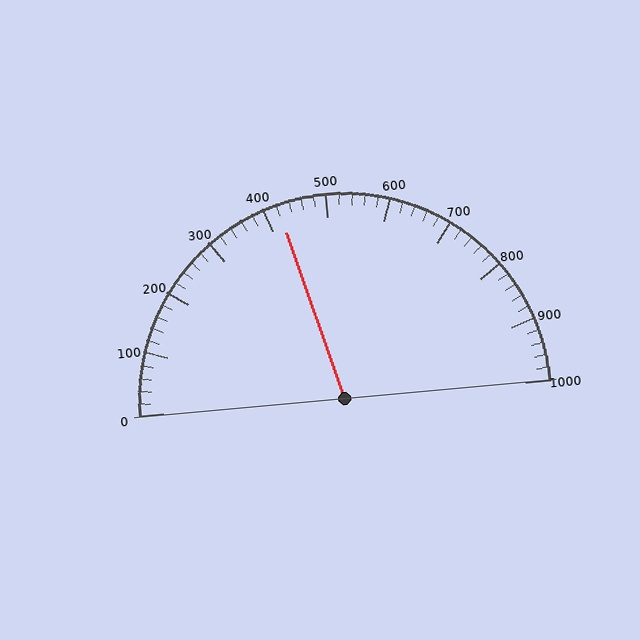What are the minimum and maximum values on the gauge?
The gauge ranges from 0 to 1000.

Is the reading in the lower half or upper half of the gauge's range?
The reading is in the lower half of the range (0 to 1000).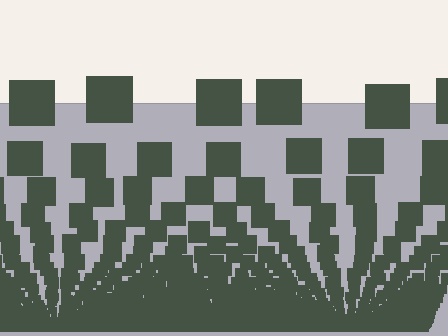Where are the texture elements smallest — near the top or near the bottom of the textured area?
Near the bottom.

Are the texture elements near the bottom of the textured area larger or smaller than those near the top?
Smaller. The gradient is inverted — elements near the bottom are smaller and denser.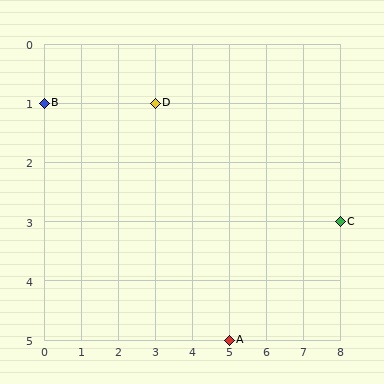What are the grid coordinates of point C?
Point C is at grid coordinates (8, 3).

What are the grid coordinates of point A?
Point A is at grid coordinates (5, 5).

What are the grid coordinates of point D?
Point D is at grid coordinates (3, 1).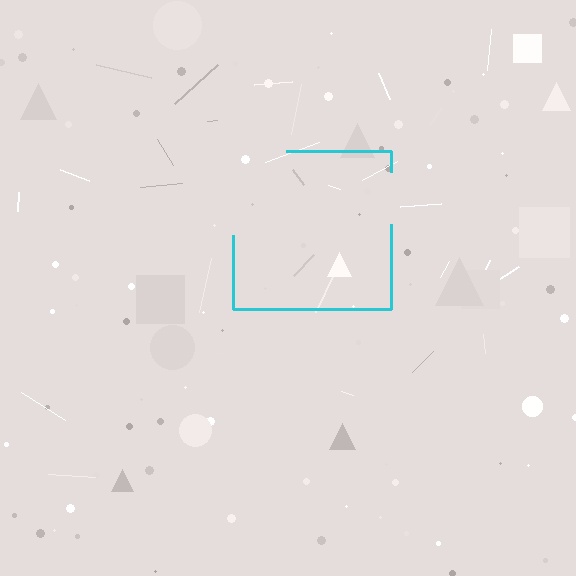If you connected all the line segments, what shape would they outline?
They would outline a square.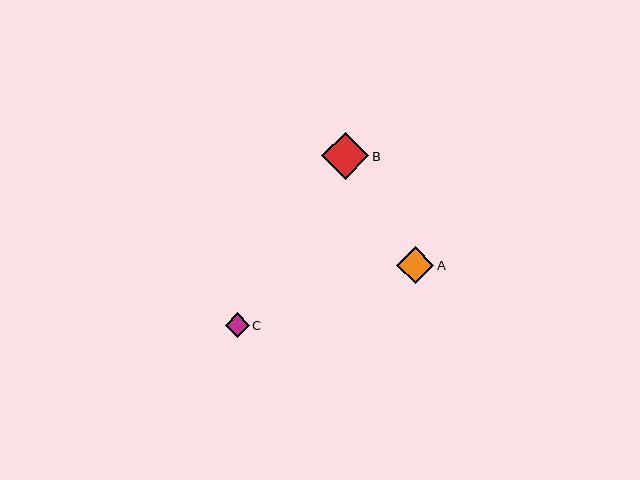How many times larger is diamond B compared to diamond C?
Diamond B is approximately 2.0 times the size of diamond C.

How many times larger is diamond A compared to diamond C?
Diamond A is approximately 1.5 times the size of diamond C.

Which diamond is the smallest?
Diamond C is the smallest with a size of approximately 24 pixels.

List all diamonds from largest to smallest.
From largest to smallest: B, A, C.